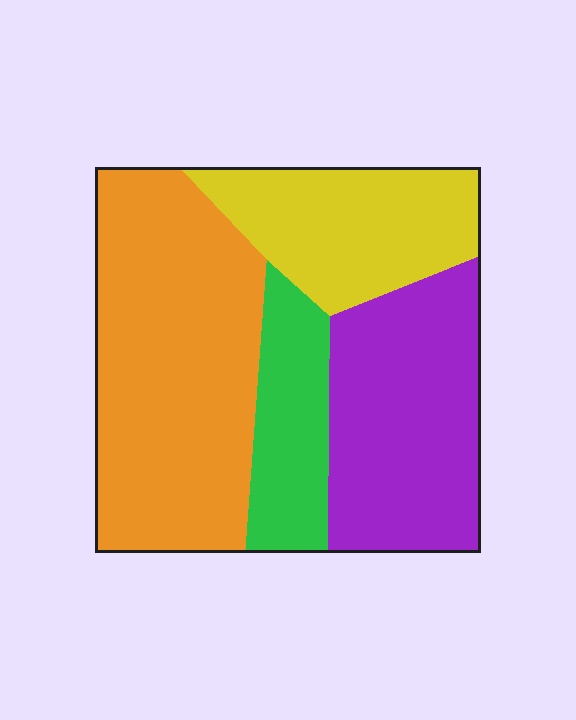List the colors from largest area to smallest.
From largest to smallest: orange, purple, yellow, green.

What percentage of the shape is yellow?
Yellow takes up about one fifth (1/5) of the shape.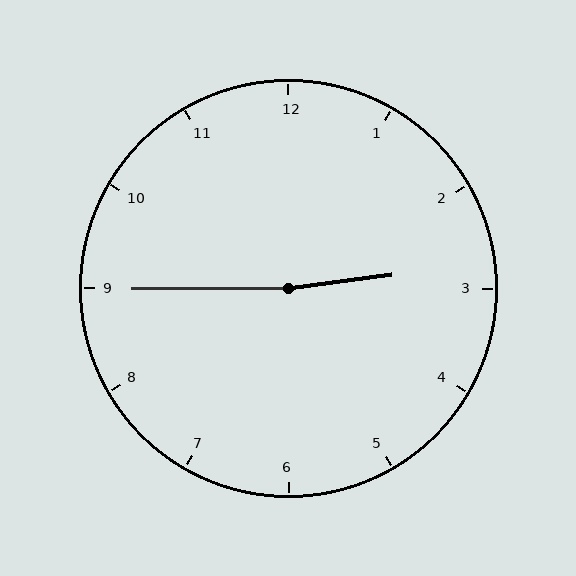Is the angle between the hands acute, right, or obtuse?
It is obtuse.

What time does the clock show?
2:45.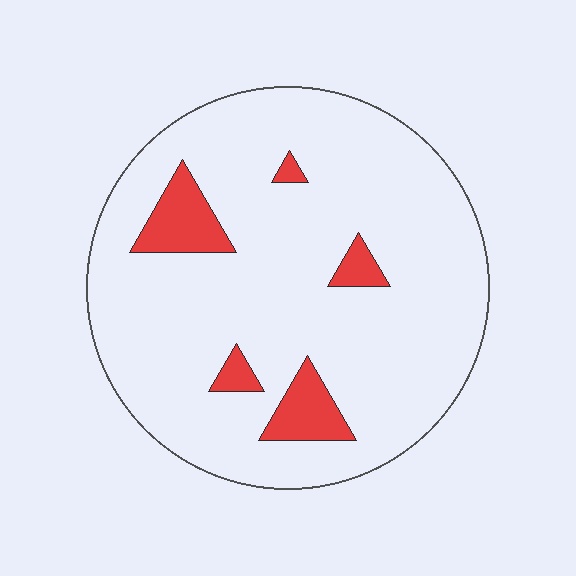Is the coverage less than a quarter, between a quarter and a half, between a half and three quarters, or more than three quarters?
Less than a quarter.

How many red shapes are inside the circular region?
5.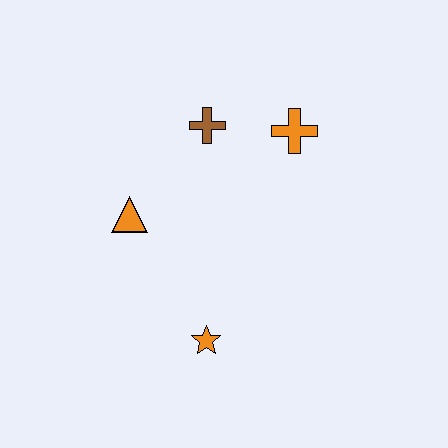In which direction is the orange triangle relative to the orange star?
The orange triangle is above the orange star.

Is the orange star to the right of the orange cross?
No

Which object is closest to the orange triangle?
The brown cross is closest to the orange triangle.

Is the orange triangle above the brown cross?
No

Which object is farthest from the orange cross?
The orange star is farthest from the orange cross.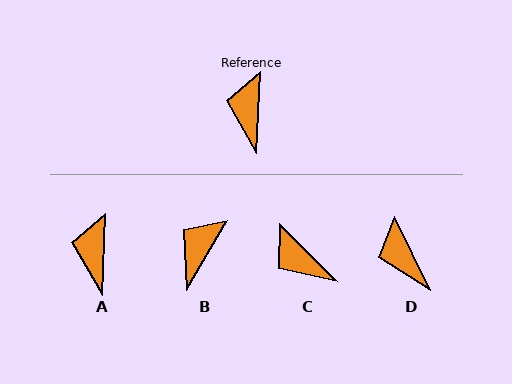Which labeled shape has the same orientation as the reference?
A.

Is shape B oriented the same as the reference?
No, it is off by about 28 degrees.